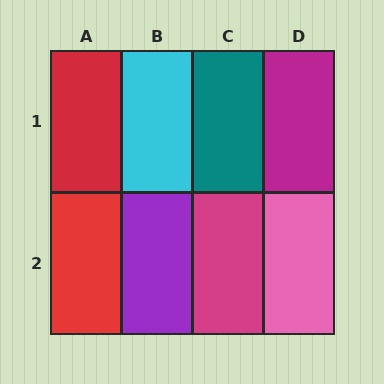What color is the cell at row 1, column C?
Teal.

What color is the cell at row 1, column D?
Magenta.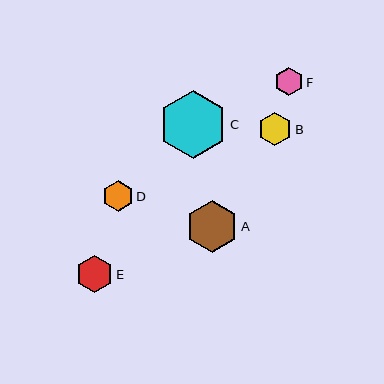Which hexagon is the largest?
Hexagon C is the largest with a size of approximately 68 pixels.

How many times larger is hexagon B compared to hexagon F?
Hexagon B is approximately 1.2 times the size of hexagon F.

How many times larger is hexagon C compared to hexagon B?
Hexagon C is approximately 2.0 times the size of hexagon B.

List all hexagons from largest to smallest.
From largest to smallest: C, A, E, B, D, F.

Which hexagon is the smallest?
Hexagon F is the smallest with a size of approximately 29 pixels.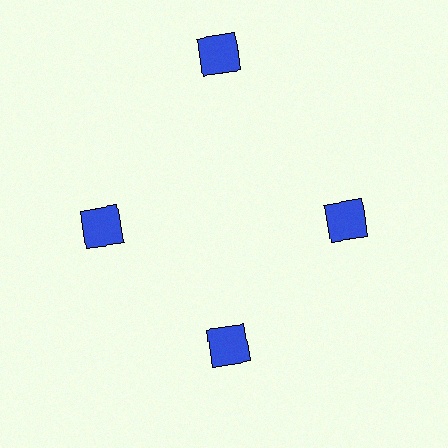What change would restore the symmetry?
The symmetry would be restored by moving it inward, back onto the ring so that all 4 squares sit at equal angles and equal distance from the center.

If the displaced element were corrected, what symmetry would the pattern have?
It would have 4-fold rotational symmetry — the pattern would map onto itself every 90 degrees.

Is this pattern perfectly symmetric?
No. The 4 blue squares are arranged in a ring, but one element near the 12 o'clock position is pushed outward from the center, breaking the 4-fold rotational symmetry.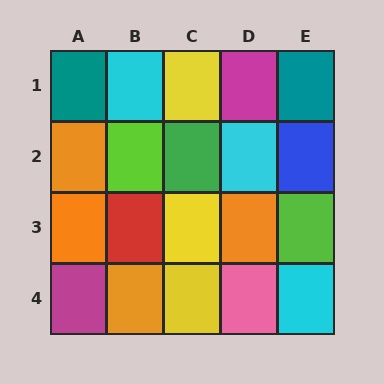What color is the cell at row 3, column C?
Yellow.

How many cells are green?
1 cell is green.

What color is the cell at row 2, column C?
Green.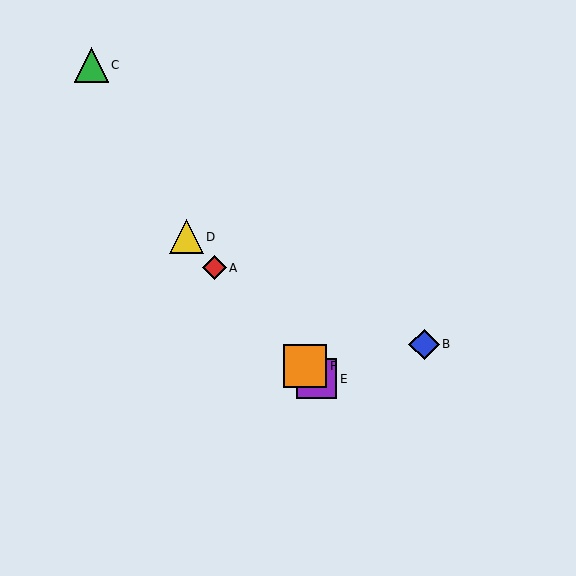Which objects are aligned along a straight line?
Objects A, D, E, F are aligned along a straight line.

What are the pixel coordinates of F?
Object F is at (305, 366).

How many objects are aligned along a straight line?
4 objects (A, D, E, F) are aligned along a straight line.